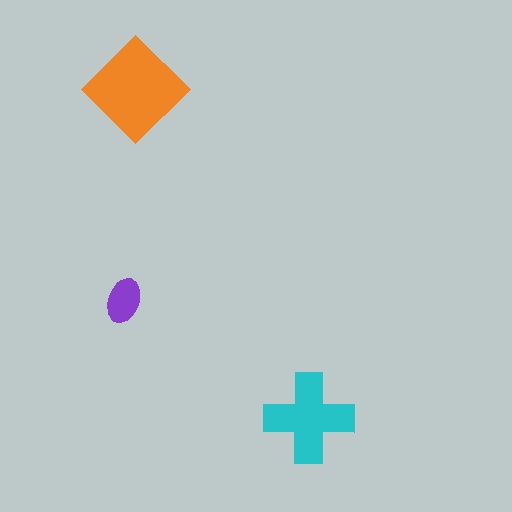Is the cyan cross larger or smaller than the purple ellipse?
Larger.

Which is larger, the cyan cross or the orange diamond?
The orange diamond.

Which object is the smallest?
The purple ellipse.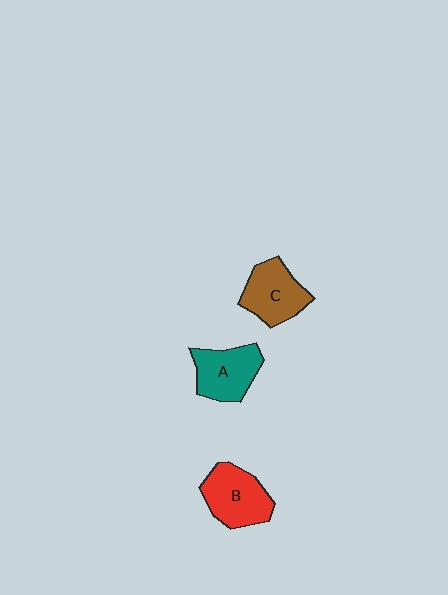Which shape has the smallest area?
Shape A (teal).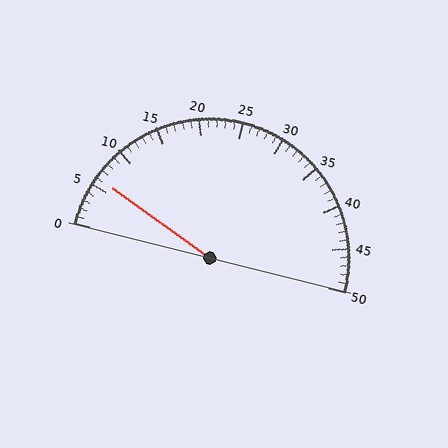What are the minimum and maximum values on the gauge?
The gauge ranges from 0 to 50.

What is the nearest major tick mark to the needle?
The nearest major tick mark is 5.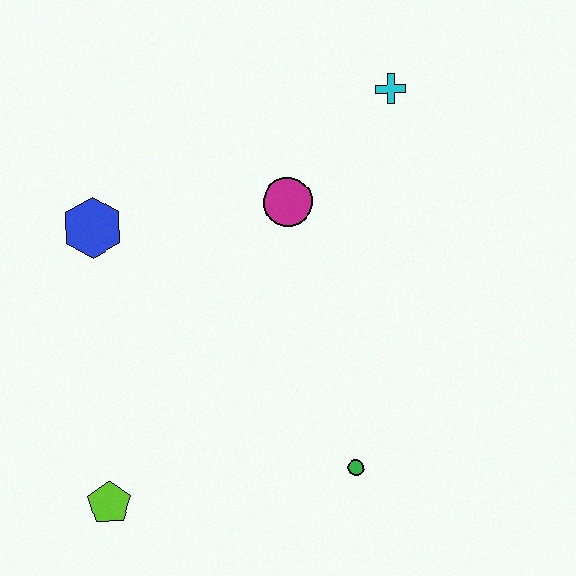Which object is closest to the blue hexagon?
The magenta circle is closest to the blue hexagon.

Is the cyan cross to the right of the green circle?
Yes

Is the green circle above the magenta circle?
No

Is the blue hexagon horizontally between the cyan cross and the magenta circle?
No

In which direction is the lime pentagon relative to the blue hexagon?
The lime pentagon is below the blue hexagon.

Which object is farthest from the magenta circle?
The lime pentagon is farthest from the magenta circle.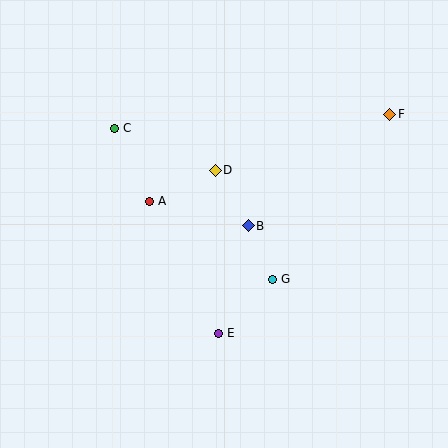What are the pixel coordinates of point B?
Point B is at (248, 226).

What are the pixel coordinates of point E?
Point E is at (219, 333).